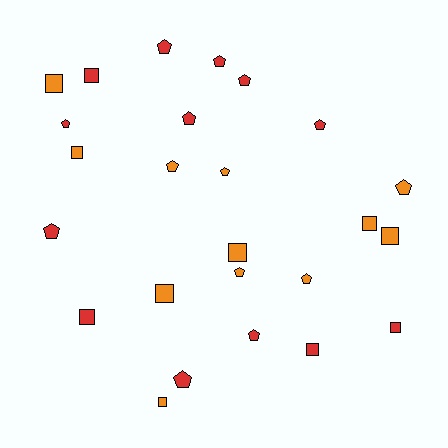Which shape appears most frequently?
Pentagon, with 14 objects.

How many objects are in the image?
There are 25 objects.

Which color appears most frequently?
Red, with 13 objects.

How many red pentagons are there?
There are 9 red pentagons.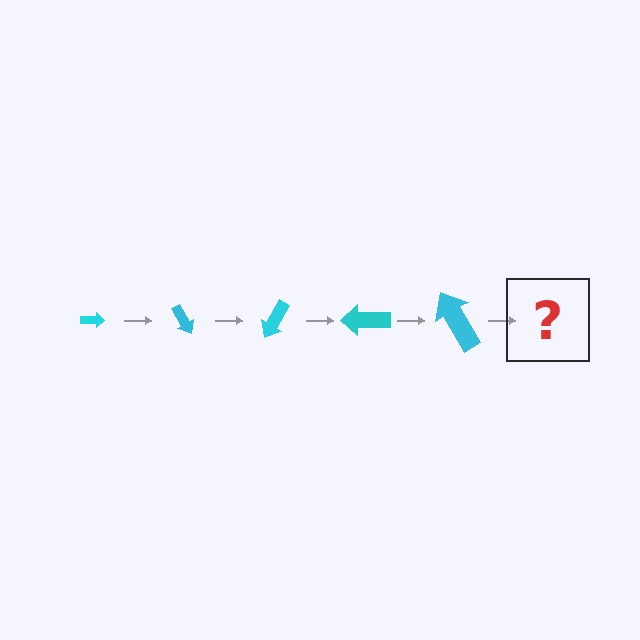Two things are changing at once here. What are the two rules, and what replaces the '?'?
The two rules are that the arrow grows larger each step and it rotates 60 degrees each step. The '?' should be an arrow, larger than the previous one and rotated 300 degrees from the start.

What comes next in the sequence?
The next element should be an arrow, larger than the previous one and rotated 300 degrees from the start.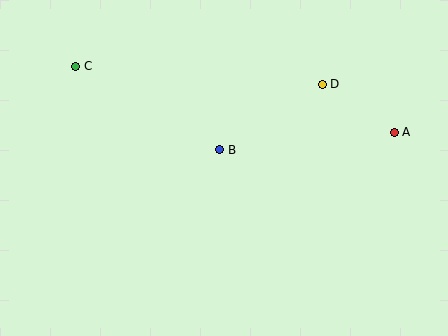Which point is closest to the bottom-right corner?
Point A is closest to the bottom-right corner.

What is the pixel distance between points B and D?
The distance between B and D is 122 pixels.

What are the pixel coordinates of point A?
Point A is at (394, 132).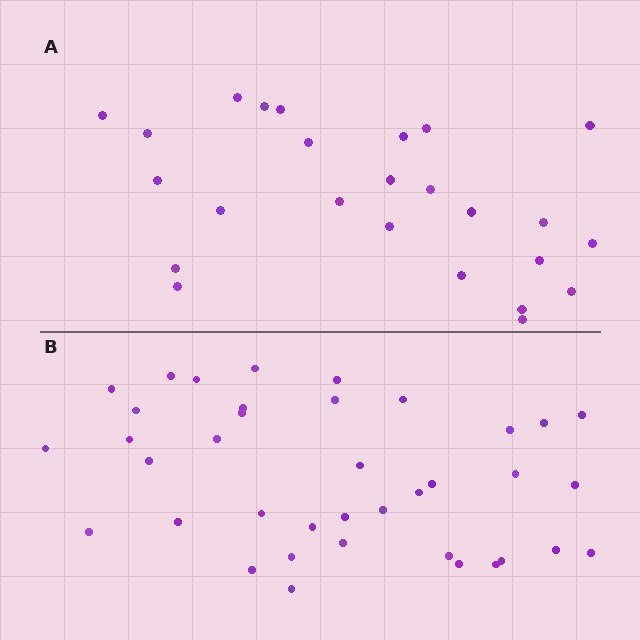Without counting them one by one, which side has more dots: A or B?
Region B (the bottom region) has more dots.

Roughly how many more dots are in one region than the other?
Region B has approximately 15 more dots than region A.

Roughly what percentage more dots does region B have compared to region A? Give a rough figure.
About 50% more.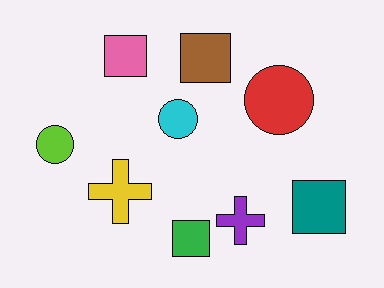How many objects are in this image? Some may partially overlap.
There are 9 objects.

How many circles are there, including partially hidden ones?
There are 3 circles.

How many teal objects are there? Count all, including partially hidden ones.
There is 1 teal object.